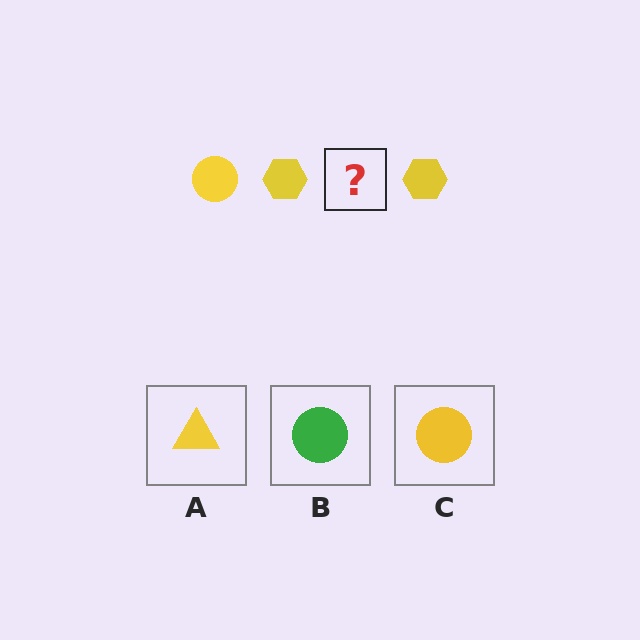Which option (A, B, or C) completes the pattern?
C.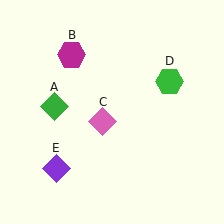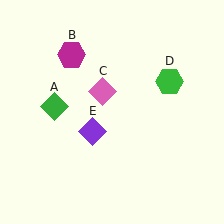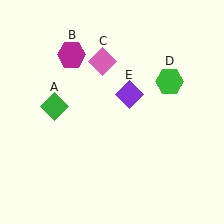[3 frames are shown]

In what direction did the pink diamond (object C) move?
The pink diamond (object C) moved up.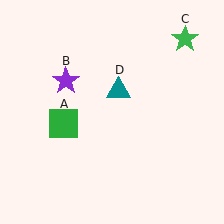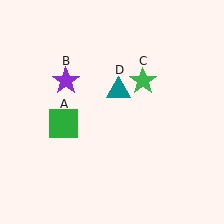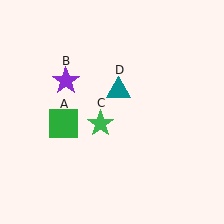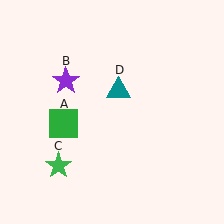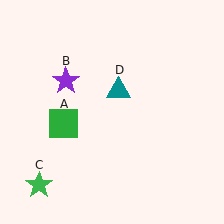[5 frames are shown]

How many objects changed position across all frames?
1 object changed position: green star (object C).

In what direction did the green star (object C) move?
The green star (object C) moved down and to the left.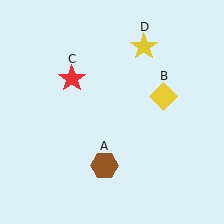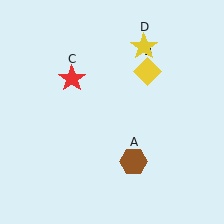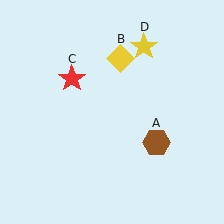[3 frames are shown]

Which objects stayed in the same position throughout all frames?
Red star (object C) and yellow star (object D) remained stationary.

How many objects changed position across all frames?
2 objects changed position: brown hexagon (object A), yellow diamond (object B).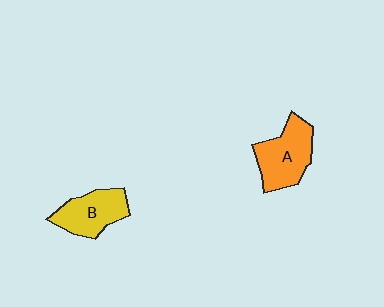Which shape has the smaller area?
Shape B (yellow).